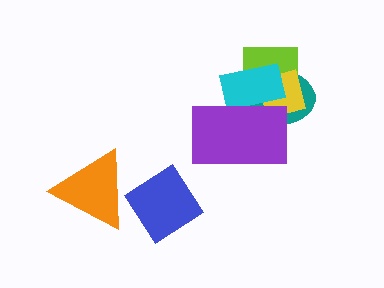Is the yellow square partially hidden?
Yes, it is partially covered by another shape.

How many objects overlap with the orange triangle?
0 objects overlap with the orange triangle.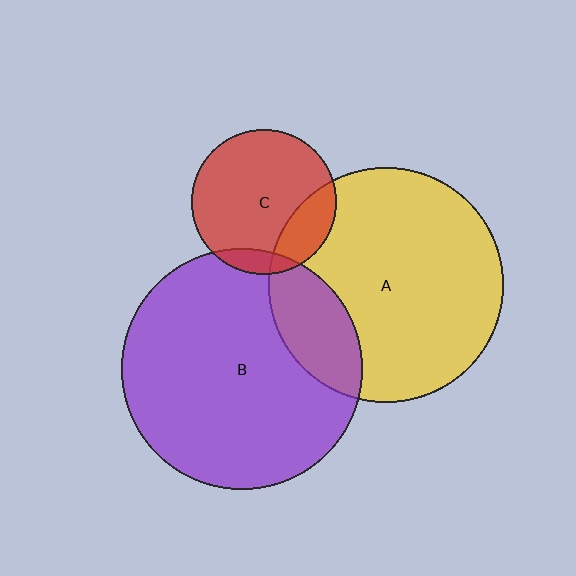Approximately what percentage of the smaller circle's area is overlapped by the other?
Approximately 20%.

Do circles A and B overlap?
Yes.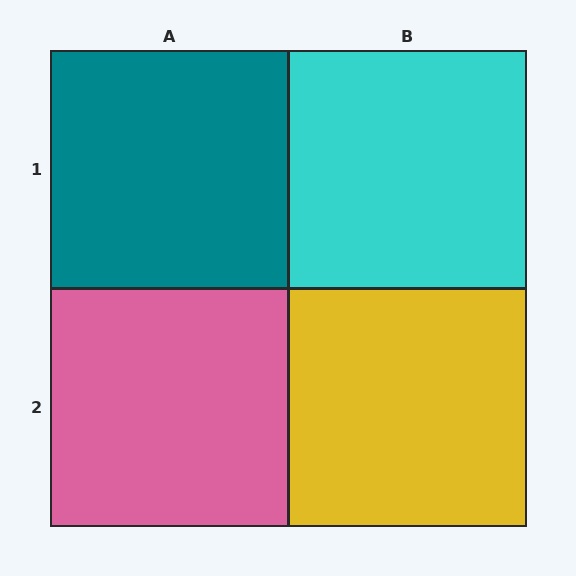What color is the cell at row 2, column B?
Yellow.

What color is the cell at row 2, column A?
Pink.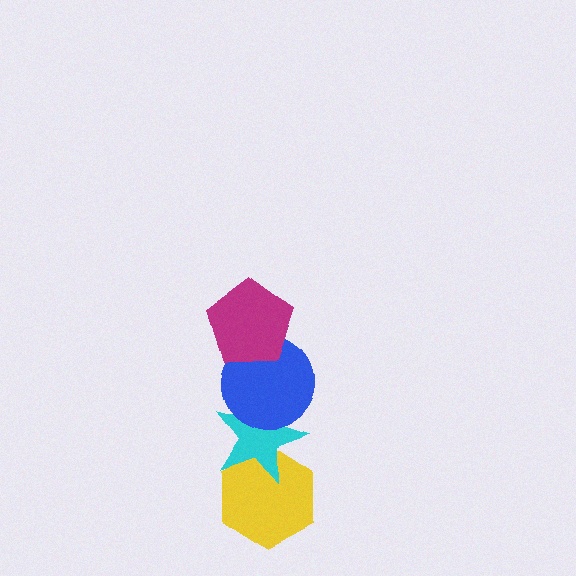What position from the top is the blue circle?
The blue circle is 2nd from the top.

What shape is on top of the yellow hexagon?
The cyan star is on top of the yellow hexagon.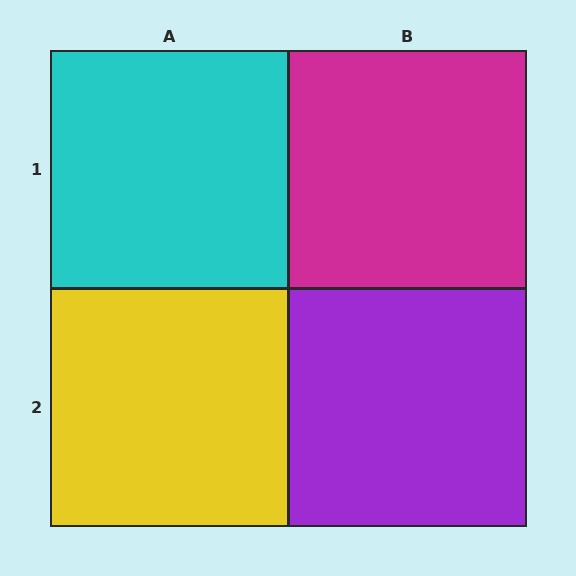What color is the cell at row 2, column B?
Purple.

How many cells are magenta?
1 cell is magenta.